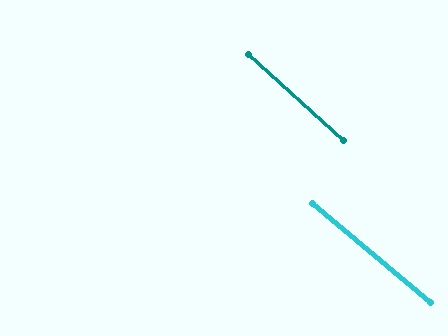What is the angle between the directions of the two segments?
Approximately 2 degrees.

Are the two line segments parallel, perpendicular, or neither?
Parallel — their directions differ by only 1.9°.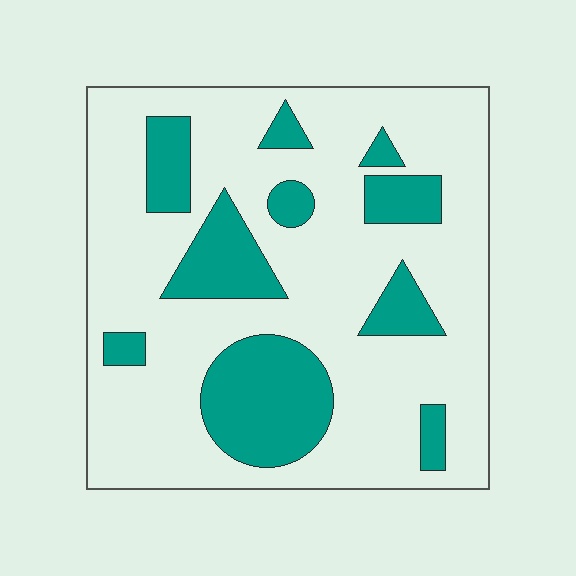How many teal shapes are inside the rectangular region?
10.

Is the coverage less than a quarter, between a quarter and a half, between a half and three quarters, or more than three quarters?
Less than a quarter.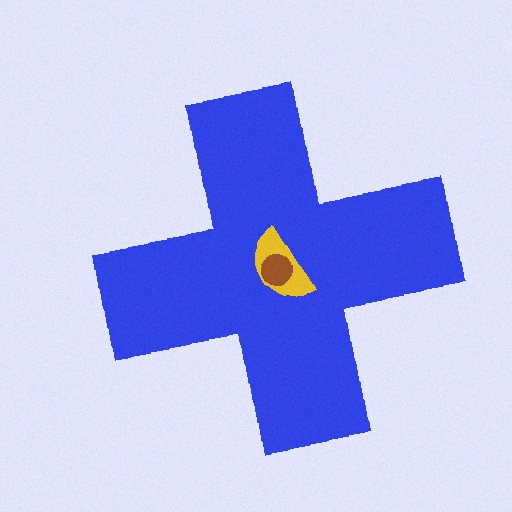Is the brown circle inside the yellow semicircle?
Yes.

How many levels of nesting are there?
3.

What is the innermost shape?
The brown circle.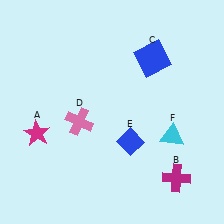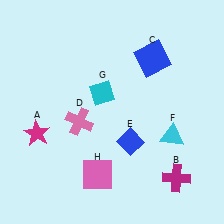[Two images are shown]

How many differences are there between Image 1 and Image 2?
There are 2 differences between the two images.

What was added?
A cyan diamond (G), a pink square (H) were added in Image 2.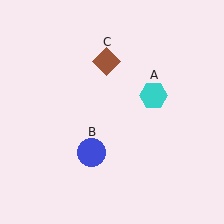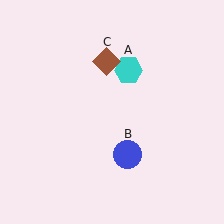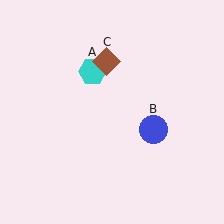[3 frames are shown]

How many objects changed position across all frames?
2 objects changed position: cyan hexagon (object A), blue circle (object B).